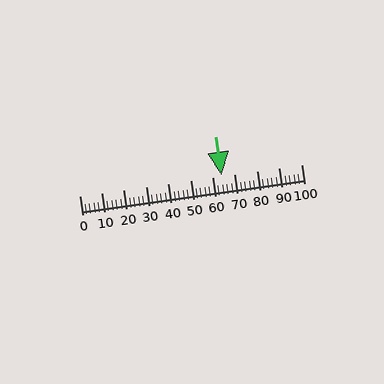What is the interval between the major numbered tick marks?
The major tick marks are spaced 10 units apart.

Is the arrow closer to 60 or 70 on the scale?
The arrow is closer to 60.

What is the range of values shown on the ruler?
The ruler shows values from 0 to 100.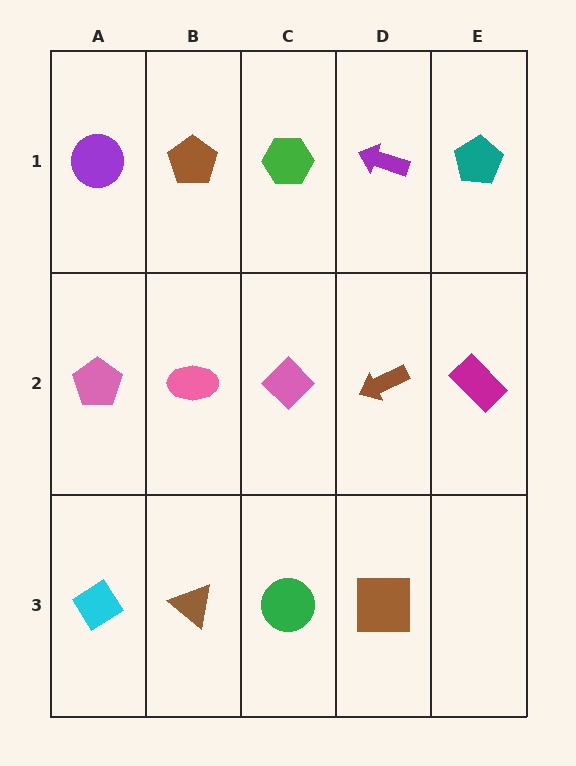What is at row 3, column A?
A cyan diamond.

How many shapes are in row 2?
5 shapes.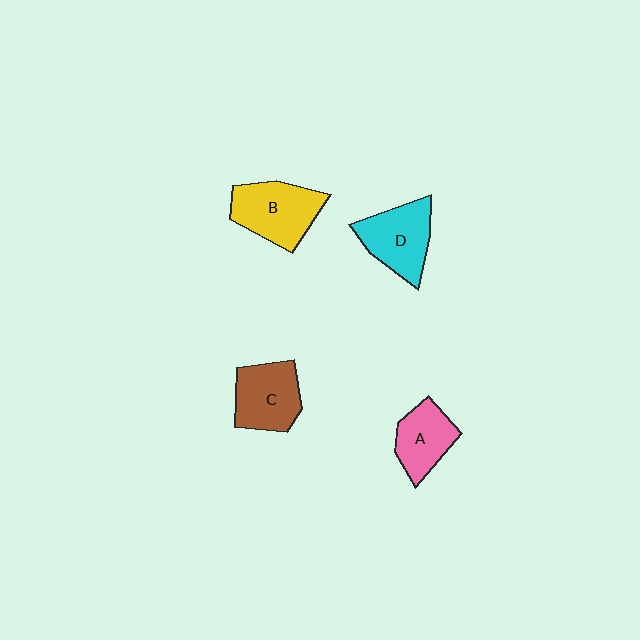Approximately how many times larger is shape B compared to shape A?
Approximately 1.3 times.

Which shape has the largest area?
Shape B (yellow).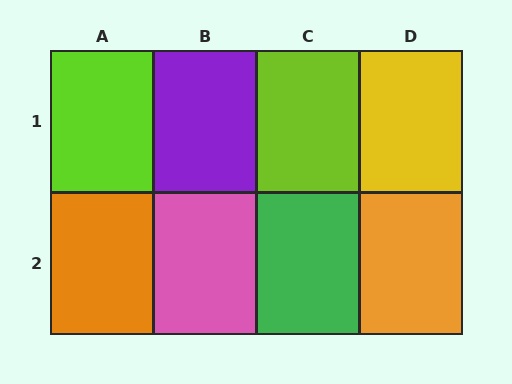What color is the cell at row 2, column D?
Orange.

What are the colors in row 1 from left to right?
Lime, purple, lime, yellow.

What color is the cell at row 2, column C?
Green.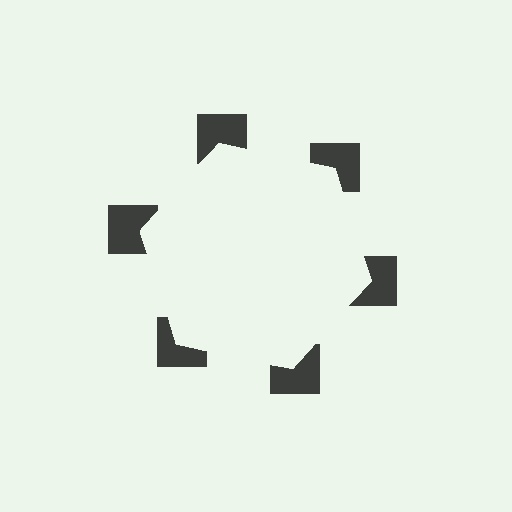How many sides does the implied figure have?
6 sides.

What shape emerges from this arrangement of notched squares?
An illusory hexagon — its edges are inferred from the aligned wedge cuts in the notched squares, not physically drawn.